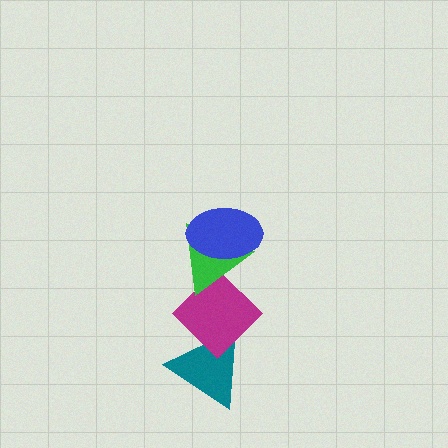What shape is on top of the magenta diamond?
The green triangle is on top of the magenta diamond.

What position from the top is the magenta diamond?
The magenta diamond is 3rd from the top.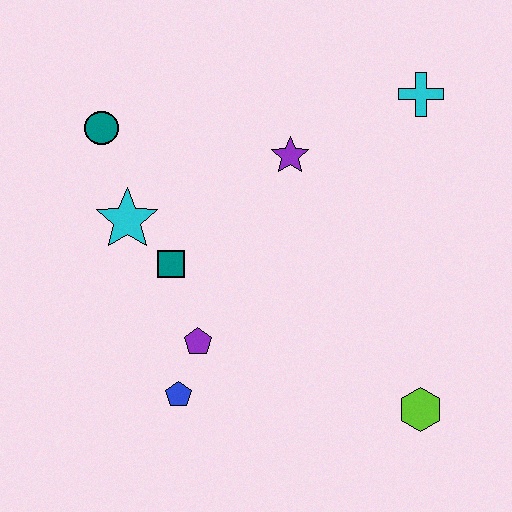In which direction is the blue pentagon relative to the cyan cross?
The blue pentagon is below the cyan cross.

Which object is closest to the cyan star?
The teal square is closest to the cyan star.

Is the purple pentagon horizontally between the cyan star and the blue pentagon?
No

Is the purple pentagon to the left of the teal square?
No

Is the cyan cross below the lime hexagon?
No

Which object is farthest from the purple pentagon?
The cyan cross is farthest from the purple pentagon.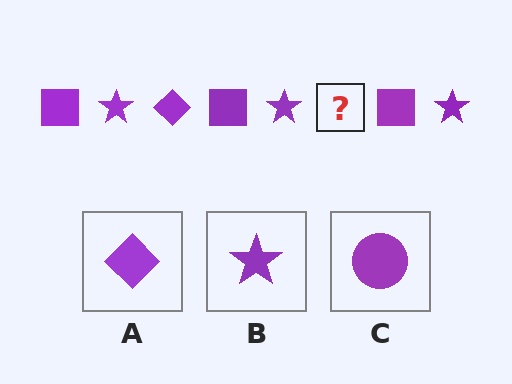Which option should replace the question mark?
Option A.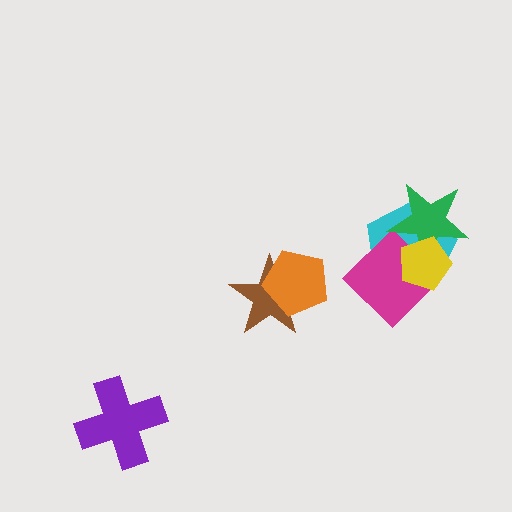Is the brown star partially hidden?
Yes, it is partially covered by another shape.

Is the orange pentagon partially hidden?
No, no other shape covers it.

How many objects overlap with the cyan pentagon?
3 objects overlap with the cyan pentagon.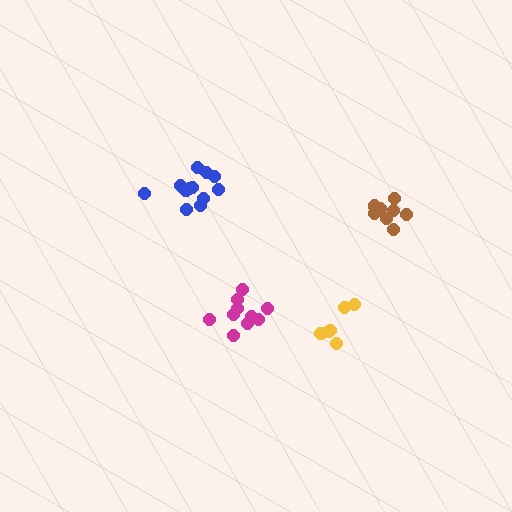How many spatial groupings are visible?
There are 4 spatial groupings.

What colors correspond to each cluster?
The clusters are colored: magenta, yellow, brown, blue.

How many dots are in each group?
Group 1: 10 dots, Group 2: 6 dots, Group 3: 10 dots, Group 4: 12 dots (38 total).